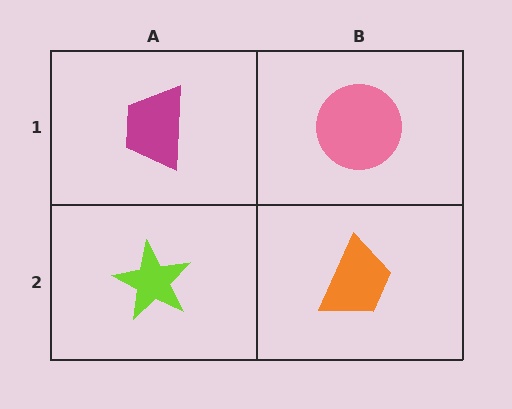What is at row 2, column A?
A lime star.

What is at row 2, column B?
An orange trapezoid.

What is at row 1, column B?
A pink circle.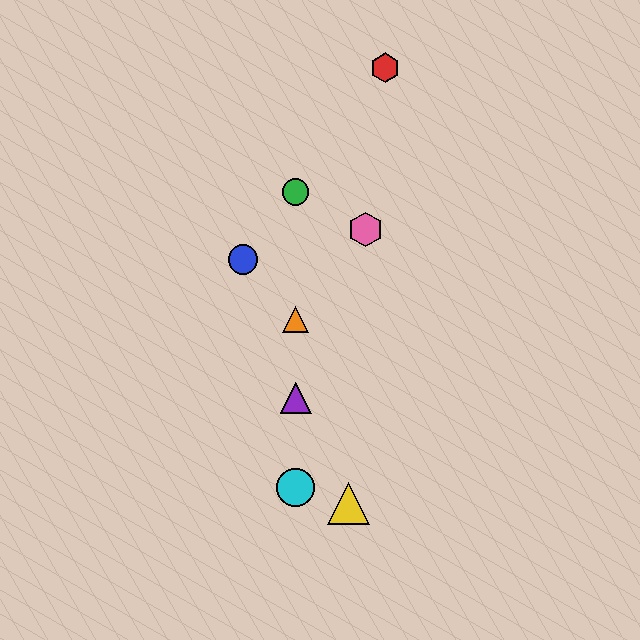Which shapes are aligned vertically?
The green circle, the purple triangle, the orange triangle, the cyan circle are aligned vertically.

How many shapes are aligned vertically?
4 shapes (the green circle, the purple triangle, the orange triangle, the cyan circle) are aligned vertically.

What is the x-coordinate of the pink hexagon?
The pink hexagon is at x≈365.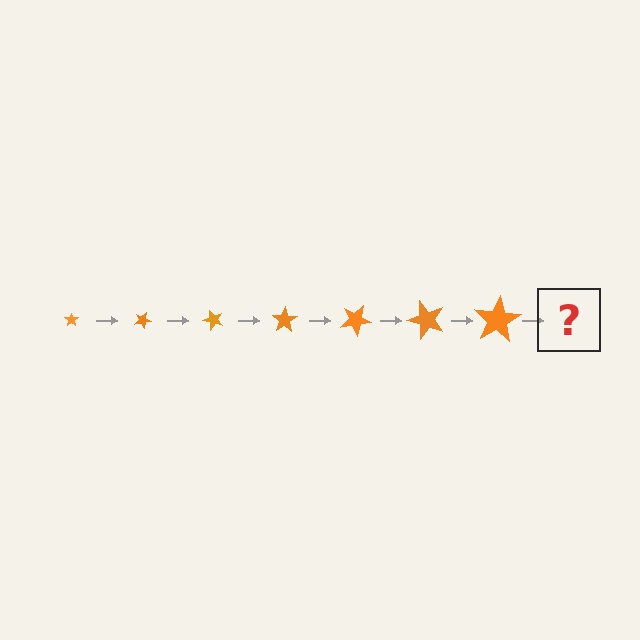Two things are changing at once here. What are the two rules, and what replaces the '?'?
The two rules are that the star grows larger each step and it rotates 25 degrees each step. The '?' should be a star, larger than the previous one and rotated 175 degrees from the start.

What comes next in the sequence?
The next element should be a star, larger than the previous one and rotated 175 degrees from the start.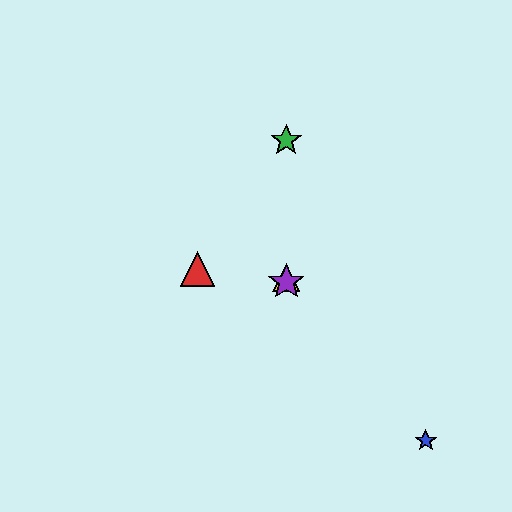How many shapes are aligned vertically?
3 shapes (the green star, the yellow triangle, the purple star) are aligned vertically.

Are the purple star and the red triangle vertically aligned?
No, the purple star is at x≈286 and the red triangle is at x≈197.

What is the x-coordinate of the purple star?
The purple star is at x≈286.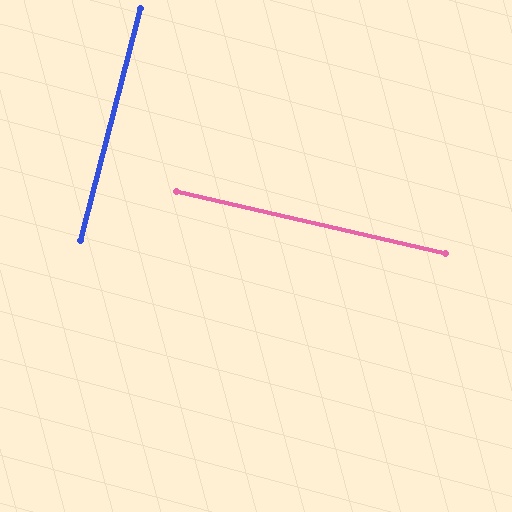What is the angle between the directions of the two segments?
Approximately 89 degrees.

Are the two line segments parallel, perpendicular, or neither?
Perpendicular — they meet at approximately 89°.